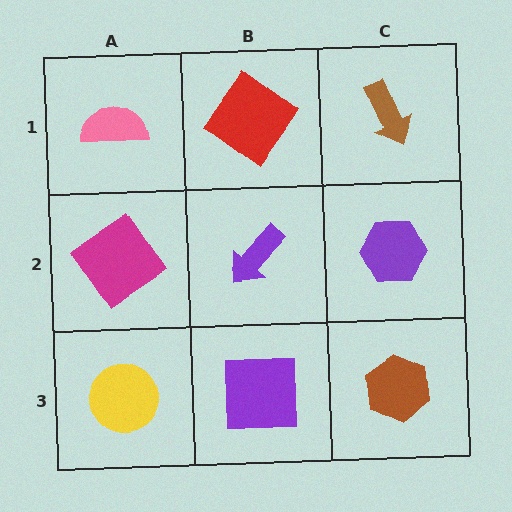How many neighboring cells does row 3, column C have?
2.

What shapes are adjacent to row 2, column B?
A red diamond (row 1, column B), a purple square (row 3, column B), a magenta diamond (row 2, column A), a purple hexagon (row 2, column C).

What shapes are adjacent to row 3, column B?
A purple arrow (row 2, column B), a yellow circle (row 3, column A), a brown hexagon (row 3, column C).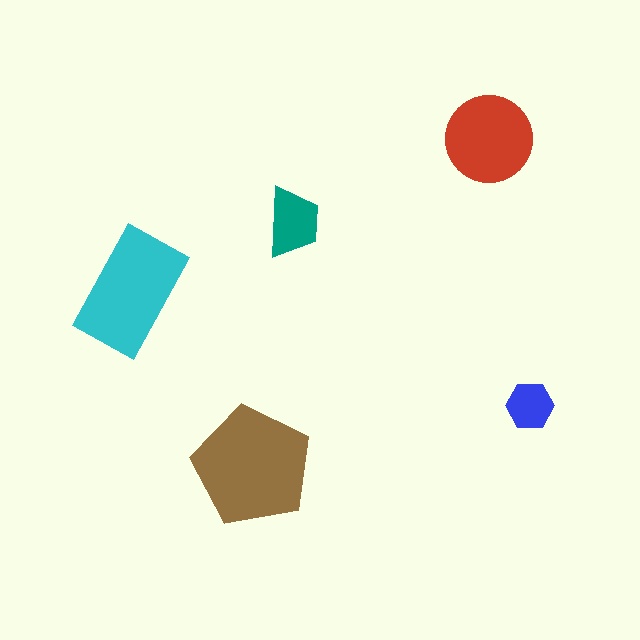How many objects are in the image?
There are 5 objects in the image.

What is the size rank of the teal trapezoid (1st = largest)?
4th.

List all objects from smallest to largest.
The blue hexagon, the teal trapezoid, the red circle, the cyan rectangle, the brown pentagon.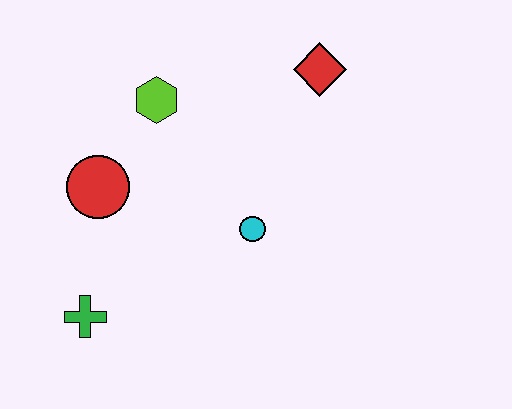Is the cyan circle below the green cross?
No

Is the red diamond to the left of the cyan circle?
No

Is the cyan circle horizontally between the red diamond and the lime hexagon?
Yes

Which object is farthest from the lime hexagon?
The green cross is farthest from the lime hexagon.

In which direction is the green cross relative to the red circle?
The green cross is below the red circle.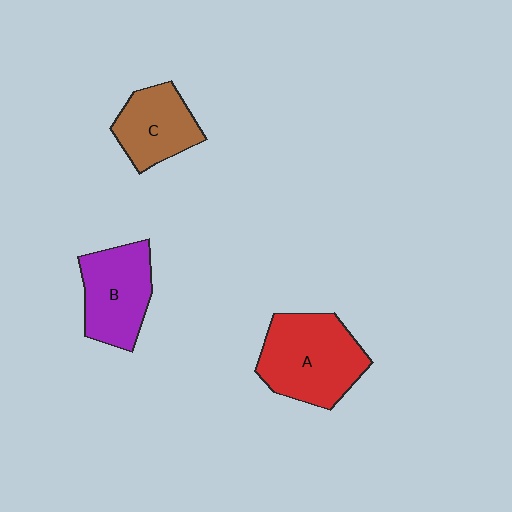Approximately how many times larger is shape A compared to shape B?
Approximately 1.3 times.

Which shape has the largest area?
Shape A (red).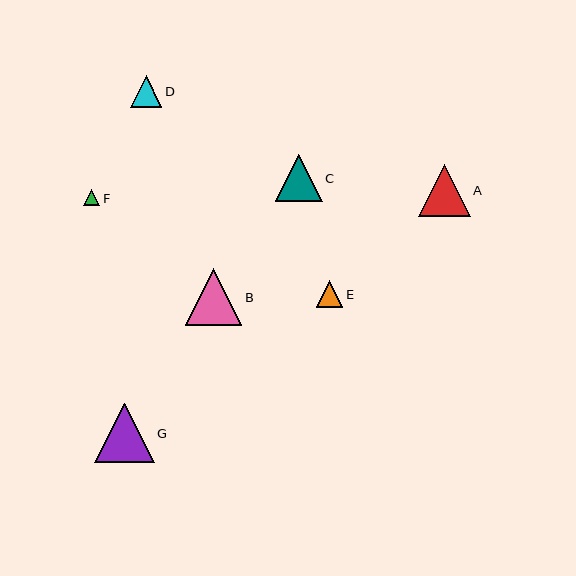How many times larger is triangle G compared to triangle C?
Triangle G is approximately 1.3 times the size of triangle C.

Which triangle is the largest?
Triangle G is the largest with a size of approximately 59 pixels.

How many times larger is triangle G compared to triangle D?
Triangle G is approximately 1.9 times the size of triangle D.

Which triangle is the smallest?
Triangle F is the smallest with a size of approximately 16 pixels.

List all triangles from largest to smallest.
From largest to smallest: G, B, A, C, D, E, F.